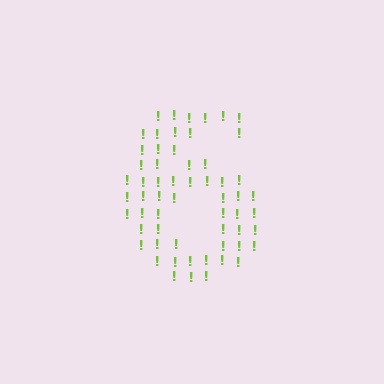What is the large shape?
The large shape is the digit 6.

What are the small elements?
The small elements are exclamation marks.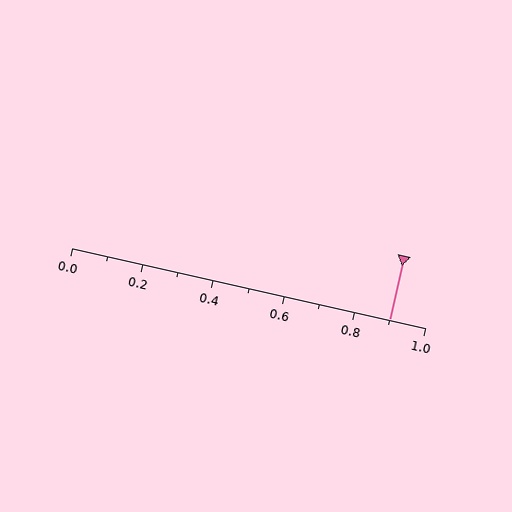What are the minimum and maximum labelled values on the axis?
The axis runs from 0.0 to 1.0.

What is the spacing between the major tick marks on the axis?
The major ticks are spaced 0.2 apart.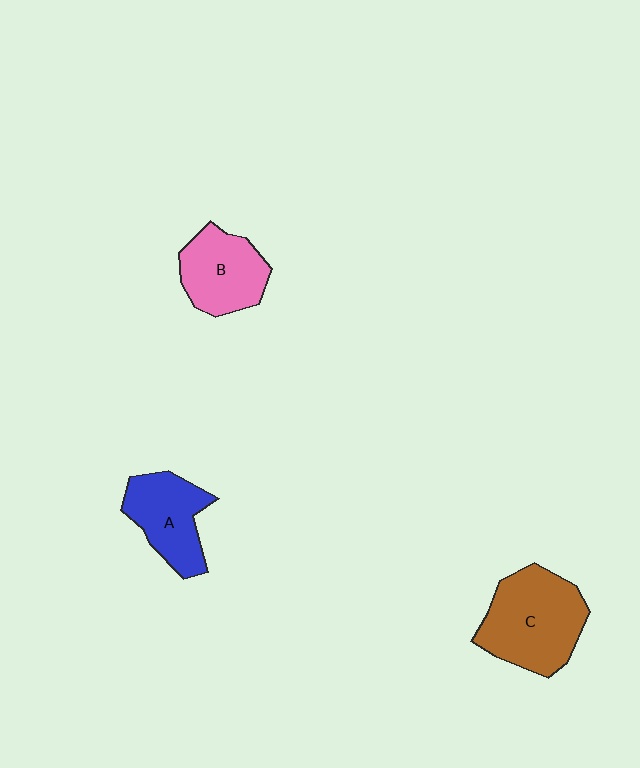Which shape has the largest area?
Shape C (brown).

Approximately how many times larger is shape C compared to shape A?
Approximately 1.4 times.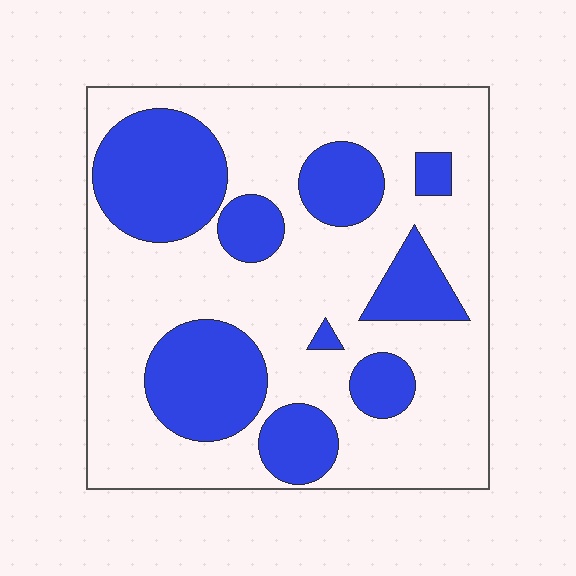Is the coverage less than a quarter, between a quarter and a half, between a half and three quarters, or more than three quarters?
Between a quarter and a half.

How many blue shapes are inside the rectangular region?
9.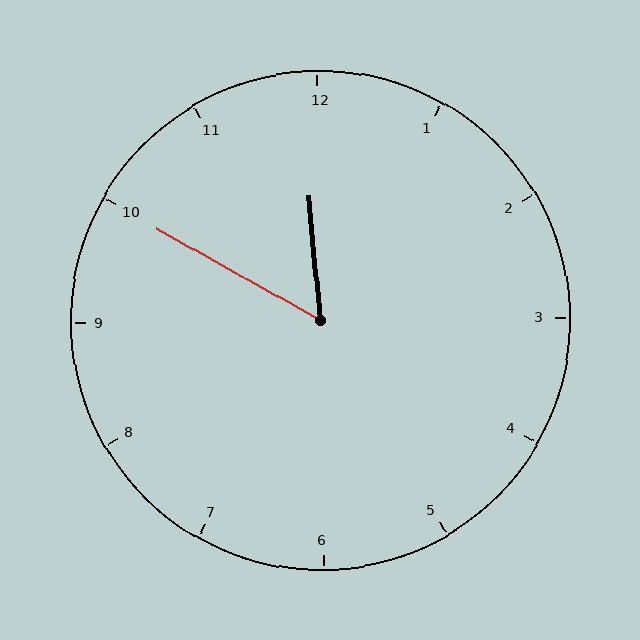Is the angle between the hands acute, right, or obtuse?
It is acute.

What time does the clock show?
11:50.